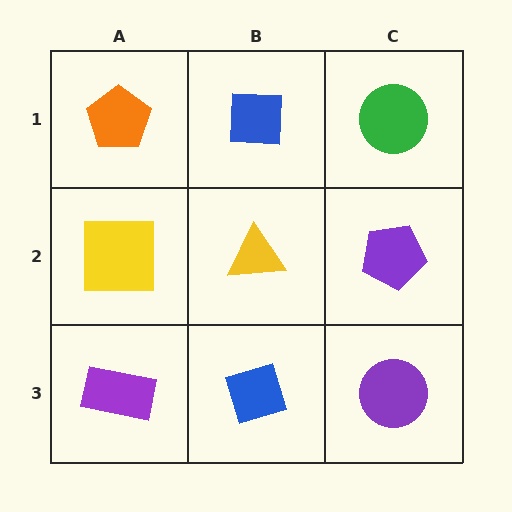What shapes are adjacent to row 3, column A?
A yellow square (row 2, column A), a blue diamond (row 3, column B).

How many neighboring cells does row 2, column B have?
4.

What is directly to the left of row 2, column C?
A yellow triangle.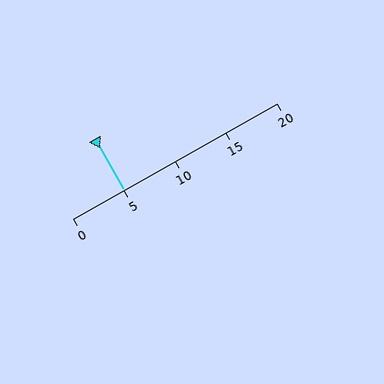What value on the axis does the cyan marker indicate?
The marker indicates approximately 5.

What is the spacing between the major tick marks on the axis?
The major ticks are spaced 5 apart.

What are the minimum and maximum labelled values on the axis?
The axis runs from 0 to 20.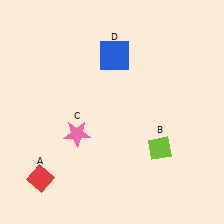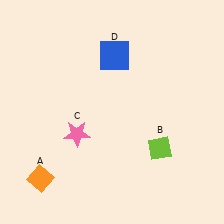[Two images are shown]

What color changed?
The diamond (A) changed from red in Image 1 to orange in Image 2.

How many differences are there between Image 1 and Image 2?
There is 1 difference between the two images.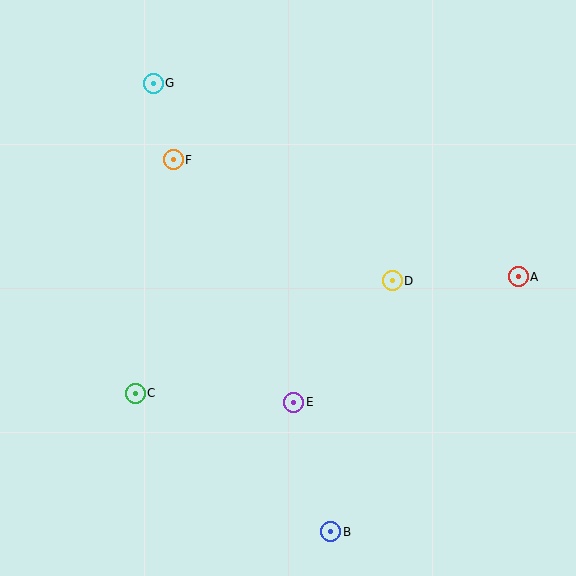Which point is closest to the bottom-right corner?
Point B is closest to the bottom-right corner.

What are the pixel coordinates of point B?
Point B is at (331, 532).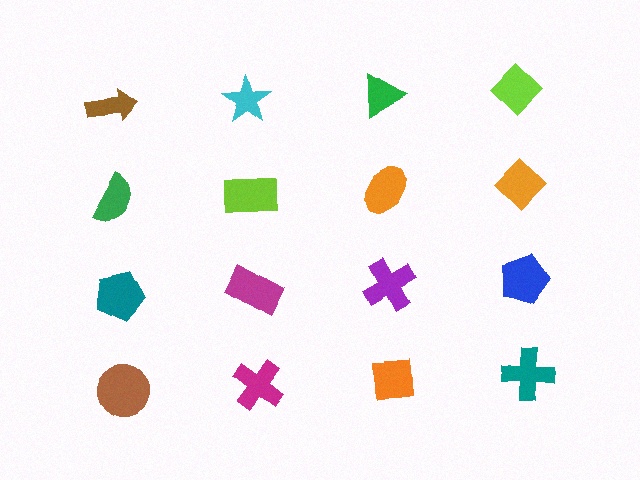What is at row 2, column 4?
An orange diamond.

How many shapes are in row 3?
4 shapes.